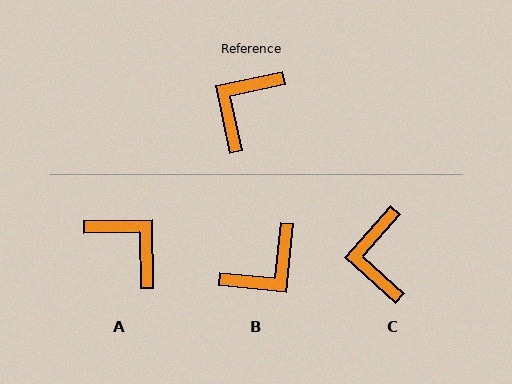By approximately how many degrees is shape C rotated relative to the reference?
Approximately 36 degrees counter-clockwise.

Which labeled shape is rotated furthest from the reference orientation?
B, about 162 degrees away.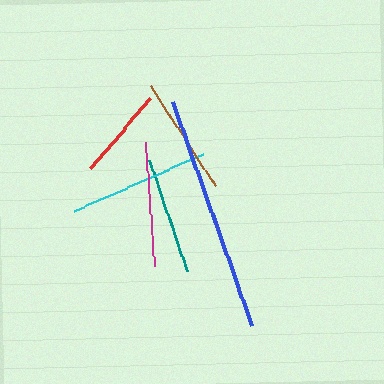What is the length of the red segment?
The red segment is approximately 91 pixels long.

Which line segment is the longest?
The blue line is the longest at approximately 237 pixels.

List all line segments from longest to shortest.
From longest to shortest: blue, cyan, magenta, brown, teal, red.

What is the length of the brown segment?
The brown segment is approximately 120 pixels long.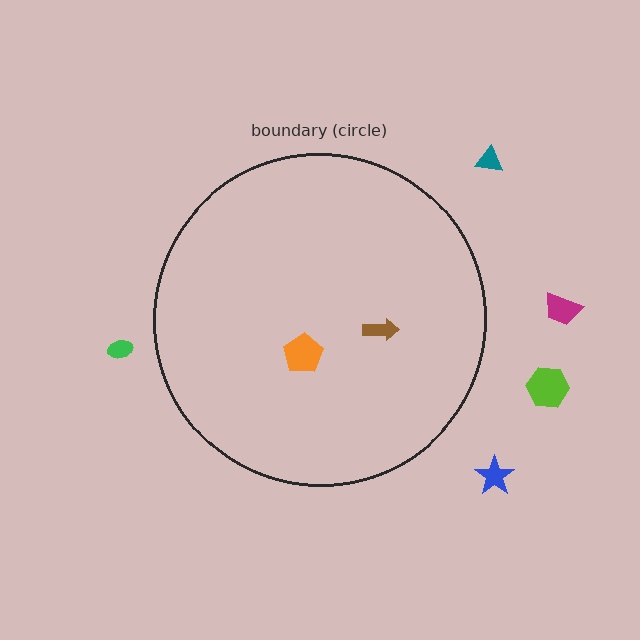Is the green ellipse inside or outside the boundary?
Outside.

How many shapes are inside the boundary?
2 inside, 5 outside.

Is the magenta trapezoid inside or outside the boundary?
Outside.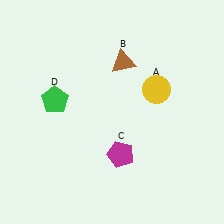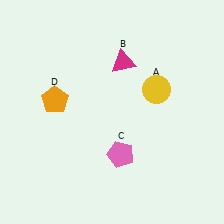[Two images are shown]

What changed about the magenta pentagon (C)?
In Image 1, C is magenta. In Image 2, it changed to pink.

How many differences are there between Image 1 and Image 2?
There are 3 differences between the two images.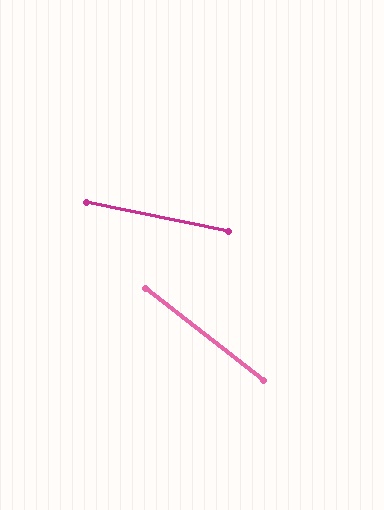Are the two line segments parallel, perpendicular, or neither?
Neither parallel nor perpendicular — they differ by about 27°.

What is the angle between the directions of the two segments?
Approximately 27 degrees.